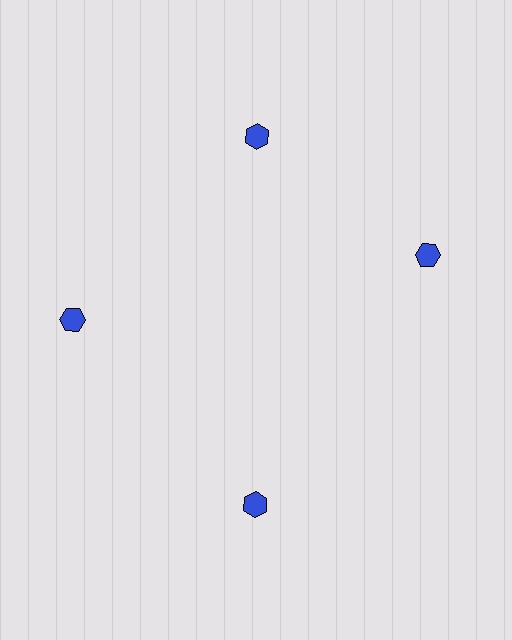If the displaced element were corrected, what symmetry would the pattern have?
It would have 4-fold rotational symmetry — the pattern would map onto itself every 90 degrees.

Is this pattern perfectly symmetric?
No. The 4 blue hexagons are arranged in a ring, but one element near the 3 o'clock position is rotated out of alignment along the ring, breaking the 4-fold rotational symmetry.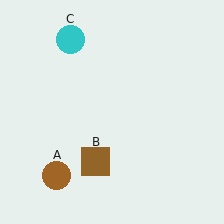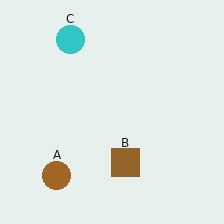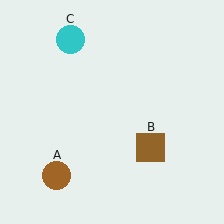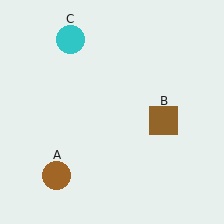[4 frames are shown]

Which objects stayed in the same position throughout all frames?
Brown circle (object A) and cyan circle (object C) remained stationary.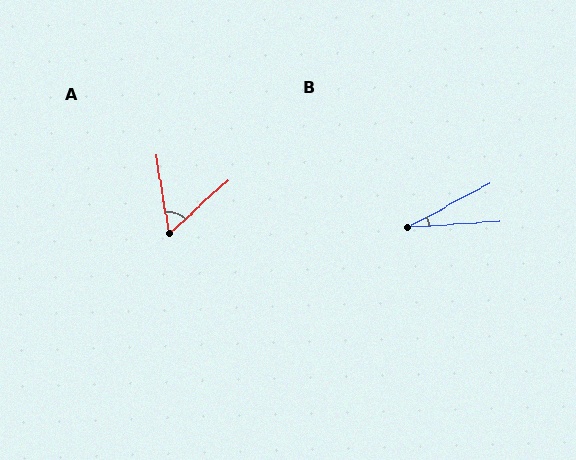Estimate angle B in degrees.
Approximately 24 degrees.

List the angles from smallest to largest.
B (24°), A (56°).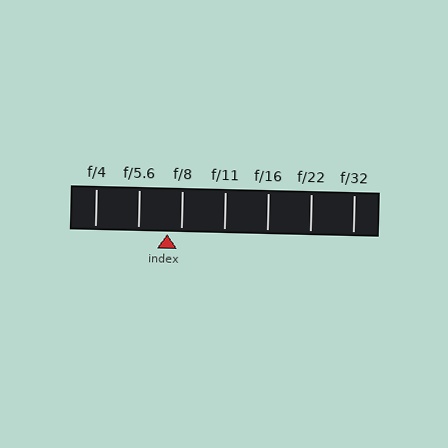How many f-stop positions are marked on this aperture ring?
There are 7 f-stop positions marked.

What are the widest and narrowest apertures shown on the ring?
The widest aperture shown is f/4 and the narrowest is f/32.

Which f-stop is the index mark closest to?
The index mark is closest to f/8.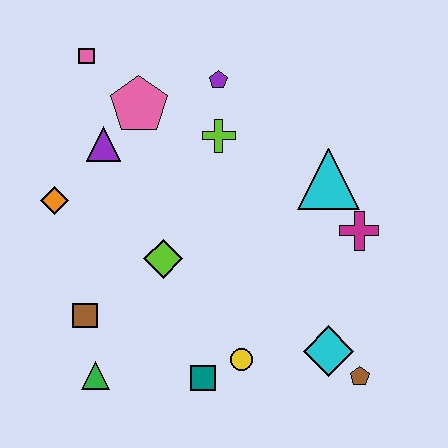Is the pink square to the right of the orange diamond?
Yes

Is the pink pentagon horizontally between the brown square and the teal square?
Yes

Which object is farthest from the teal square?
The pink square is farthest from the teal square.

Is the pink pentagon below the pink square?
Yes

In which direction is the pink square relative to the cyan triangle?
The pink square is to the left of the cyan triangle.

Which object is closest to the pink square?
The pink pentagon is closest to the pink square.